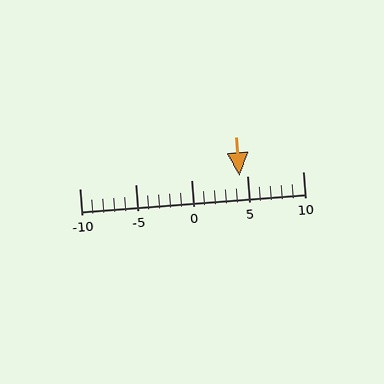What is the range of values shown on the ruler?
The ruler shows values from -10 to 10.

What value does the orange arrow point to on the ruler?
The orange arrow points to approximately 4.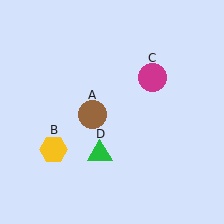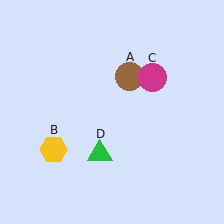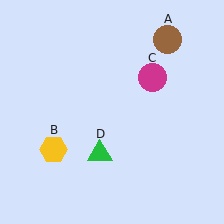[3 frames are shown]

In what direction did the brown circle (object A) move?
The brown circle (object A) moved up and to the right.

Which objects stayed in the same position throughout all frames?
Yellow hexagon (object B) and magenta circle (object C) and green triangle (object D) remained stationary.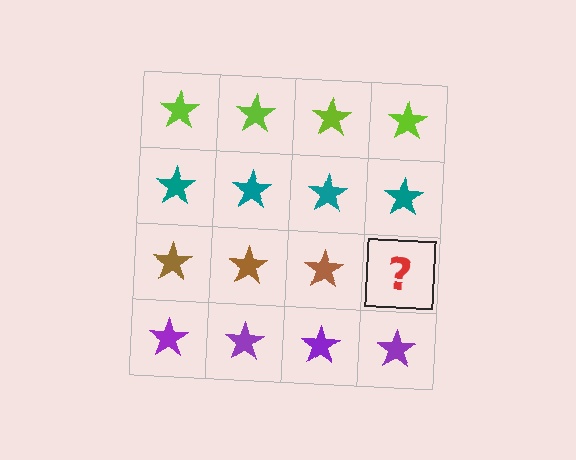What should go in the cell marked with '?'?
The missing cell should contain a brown star.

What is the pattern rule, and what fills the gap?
The rule is that each row has a consistent color. The gap should be filled with a brown star.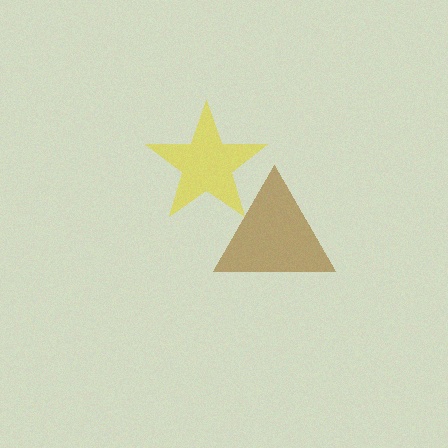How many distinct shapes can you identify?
There are 2 distinct shapes: a yellow star, a brown triangle.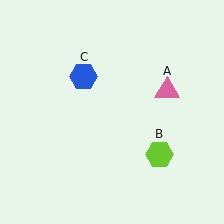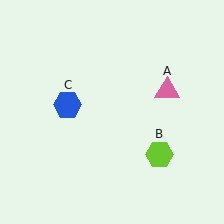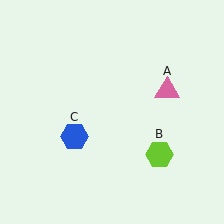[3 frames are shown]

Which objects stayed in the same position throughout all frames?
Pink triangle (object A) and lime hexagon (object B) remained stationary.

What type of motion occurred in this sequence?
The blue hexagon (object C) rotated counterclockwise around the center of the scene.